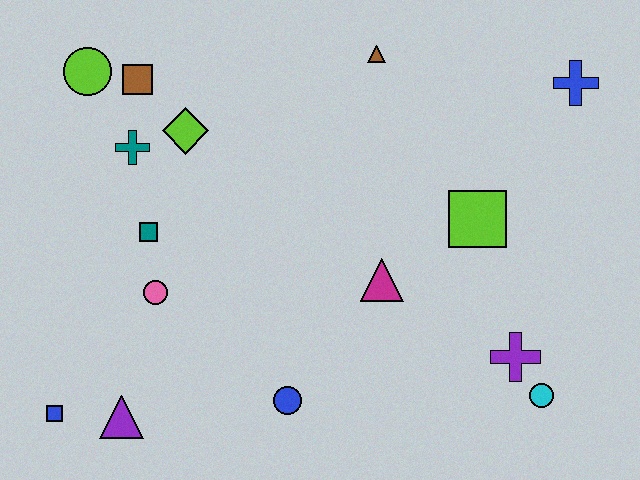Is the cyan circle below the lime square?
Yes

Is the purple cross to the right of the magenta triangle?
Yes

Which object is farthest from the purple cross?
The lime circle is farthest from the purple cross.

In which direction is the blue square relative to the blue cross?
The blue square is to the left of the blue cross.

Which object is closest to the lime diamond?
The teal cross is closest to the lime diamond.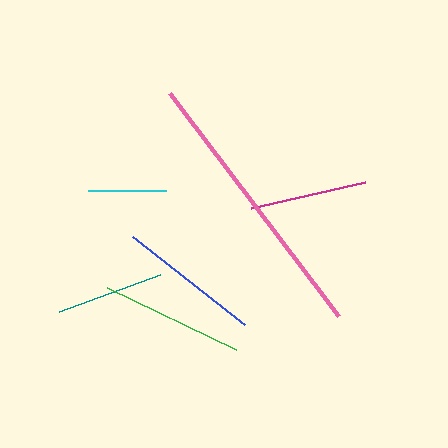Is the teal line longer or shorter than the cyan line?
The teal line is longer than the cyan line.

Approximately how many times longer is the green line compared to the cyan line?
The green line is approximately 1.8 times the length of the cyan line.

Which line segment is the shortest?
The cyan line is the shortest at approximately 78 pixels.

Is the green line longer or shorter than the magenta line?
The green line is longer than the magenta line.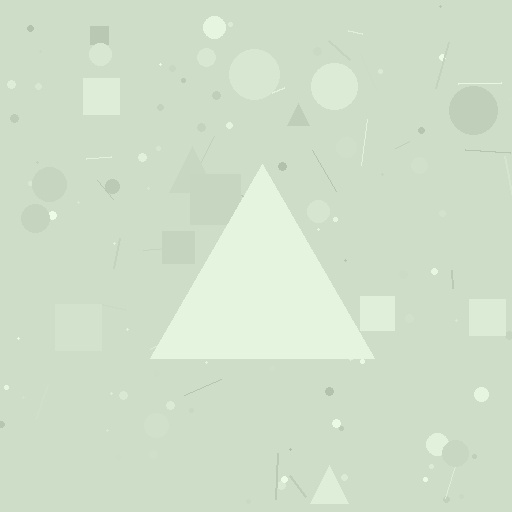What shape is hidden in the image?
A triangle is hidden in the image.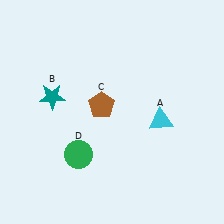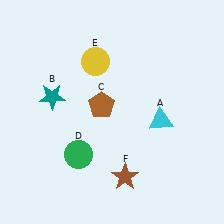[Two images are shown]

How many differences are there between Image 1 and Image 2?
There are 2 differences between the two images.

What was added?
A yellow circle (E), a brown star (F) were added in Image 2.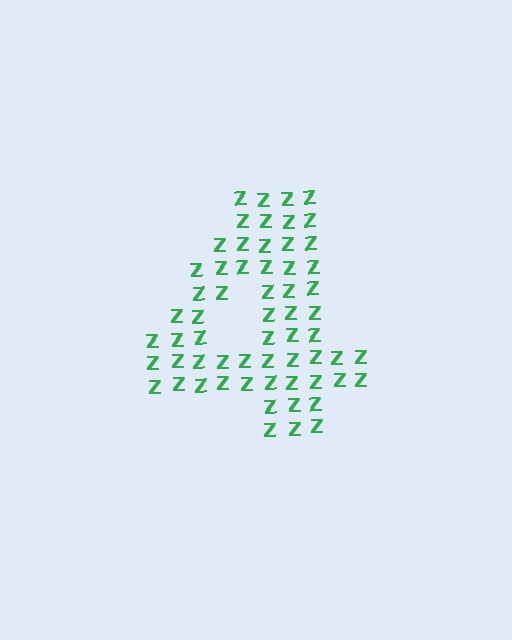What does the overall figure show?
The overall figure shows the digit 4.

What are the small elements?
The small elements are letter Z's.